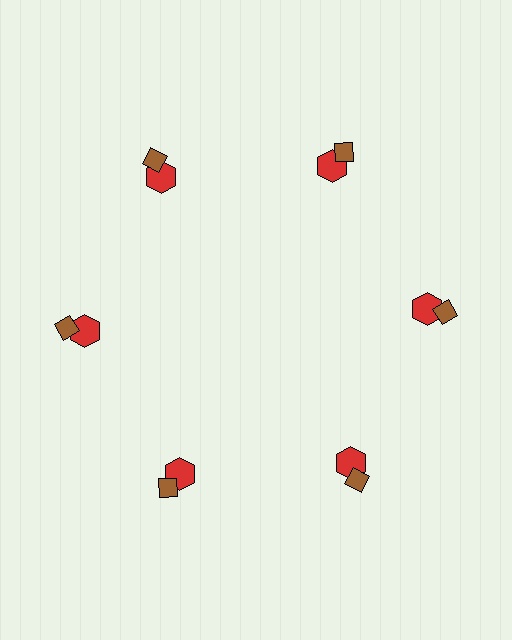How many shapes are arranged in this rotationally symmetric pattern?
There are 12 shapes, arranged in 6 groups of 2.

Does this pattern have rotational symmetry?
Yes, this pattern has 6-fold rotational symmetry. It looks the same after rotating 60 degrees around the center.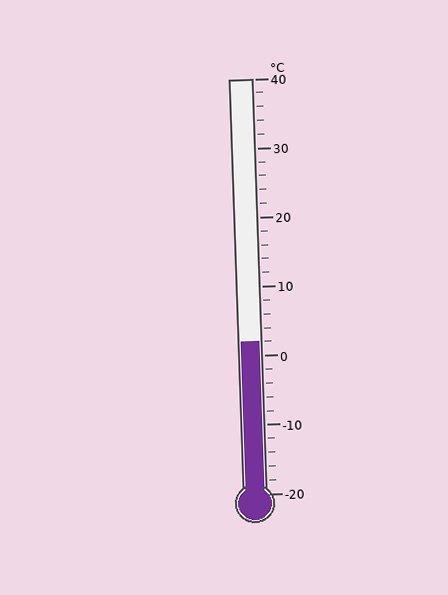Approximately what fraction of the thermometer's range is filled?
The thermometer is filled to approximately 35% of its range.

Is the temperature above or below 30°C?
The temperature is below 30°C.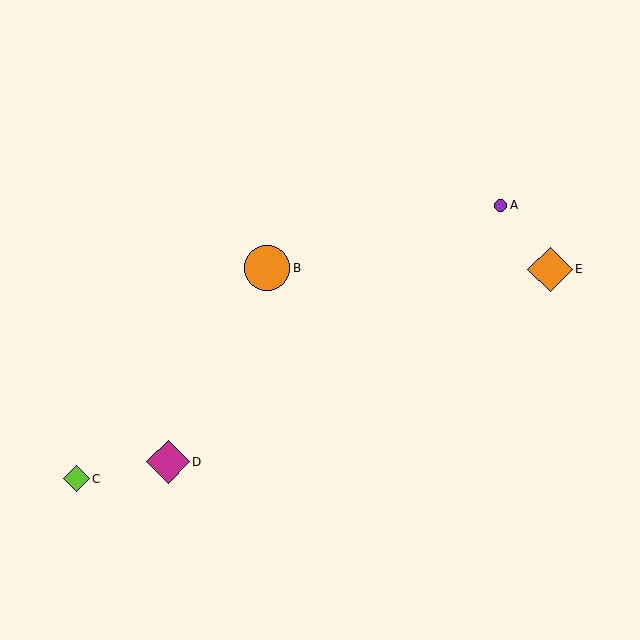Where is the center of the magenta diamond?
The center of the magenta diamond is at (168, 462).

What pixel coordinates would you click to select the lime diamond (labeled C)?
Click at (76, 479) to select the lime diamond C.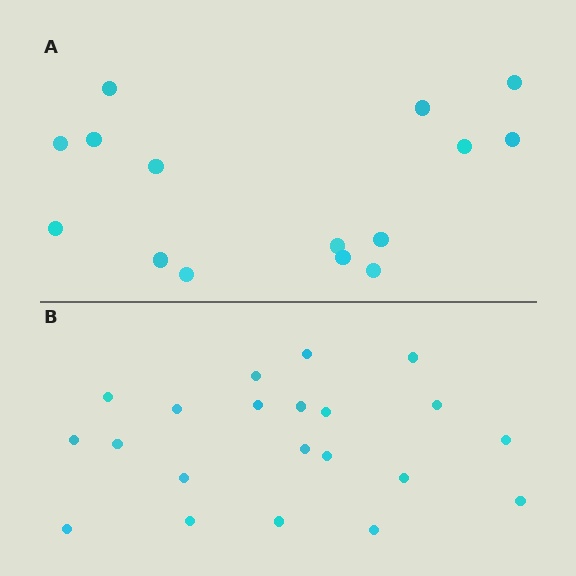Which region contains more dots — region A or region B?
Region B (the bottom region) has more dots.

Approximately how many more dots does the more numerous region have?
Region B has about 6 more dots than region A.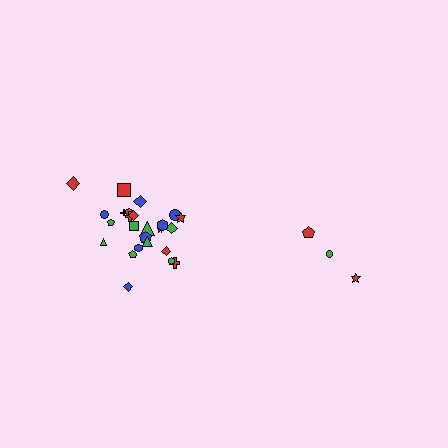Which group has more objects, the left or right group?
The left group.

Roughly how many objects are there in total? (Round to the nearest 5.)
Roughly 30 objects in total.